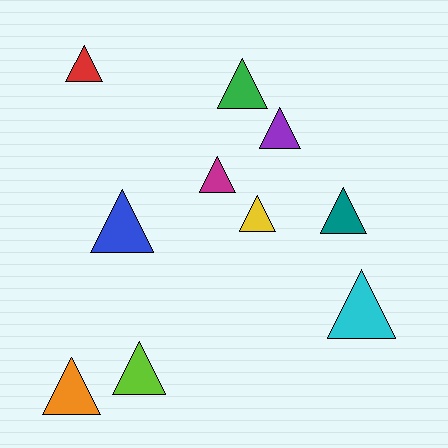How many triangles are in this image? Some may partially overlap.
There are 10 triangles.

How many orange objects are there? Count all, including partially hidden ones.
There is 1 orange object.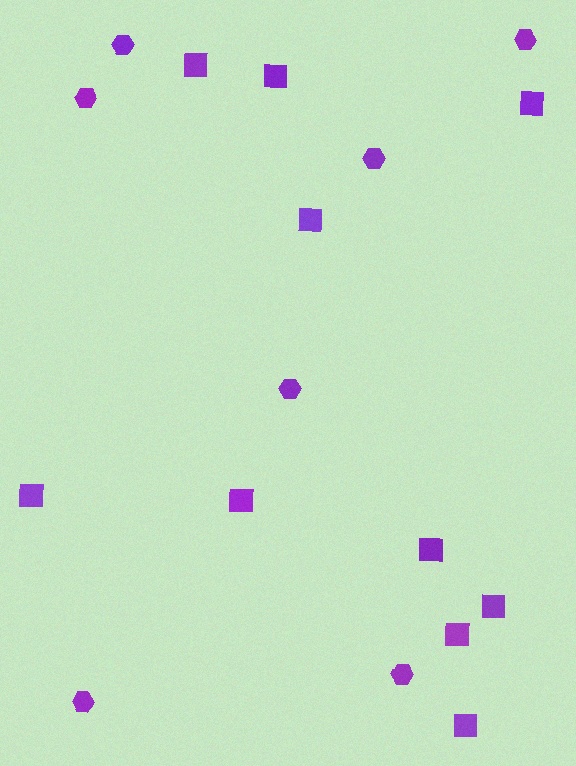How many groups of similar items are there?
There are 2 groups: one group of hexagons (7) and one group of squares (10).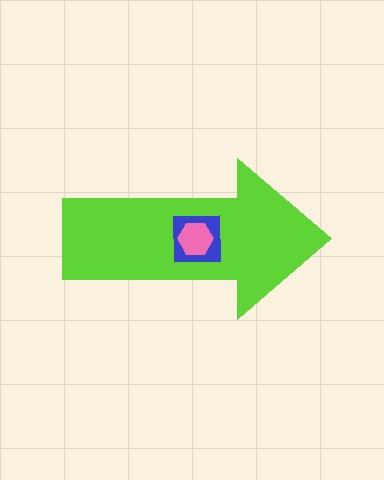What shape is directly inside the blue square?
The pink hexagon.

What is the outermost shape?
The lime arrow.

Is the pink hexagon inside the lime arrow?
Yes.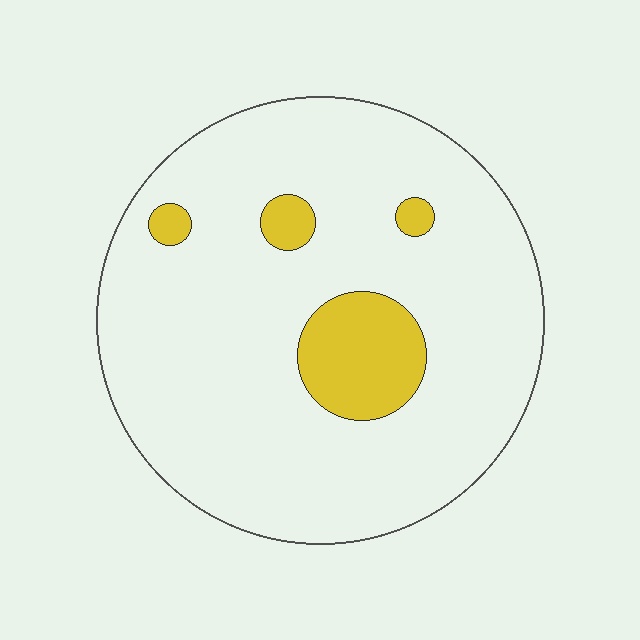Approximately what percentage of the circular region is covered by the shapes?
Approximately 10%.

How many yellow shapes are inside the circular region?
4.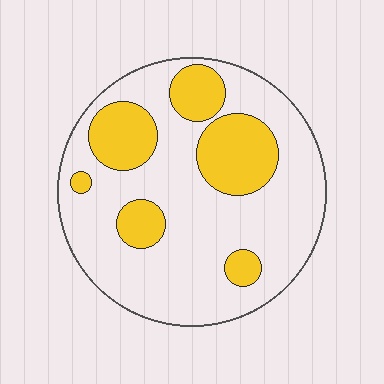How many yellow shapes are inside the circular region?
6.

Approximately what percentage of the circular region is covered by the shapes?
Approximately 25%.